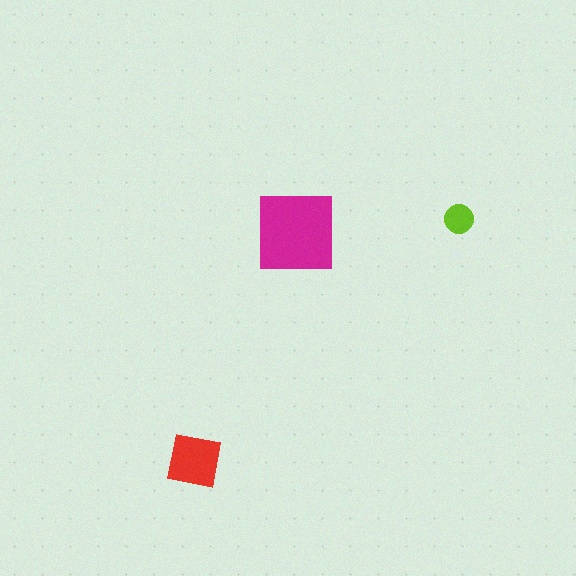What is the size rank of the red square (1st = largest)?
2nd.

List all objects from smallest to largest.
The lime circle, the red square, the magenta square.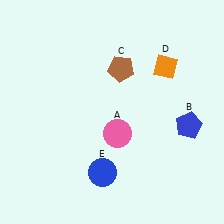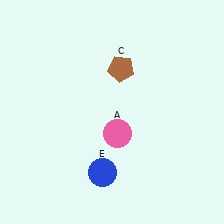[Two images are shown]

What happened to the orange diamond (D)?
The orange diamond (D) was removed in Image 2. It was in the top-right area of Image 1.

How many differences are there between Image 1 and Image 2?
There are 2 differences between the two images.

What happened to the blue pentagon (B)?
The blue pentagon (B) was removed in Image 2. It was in the bottom-right area of Image 1.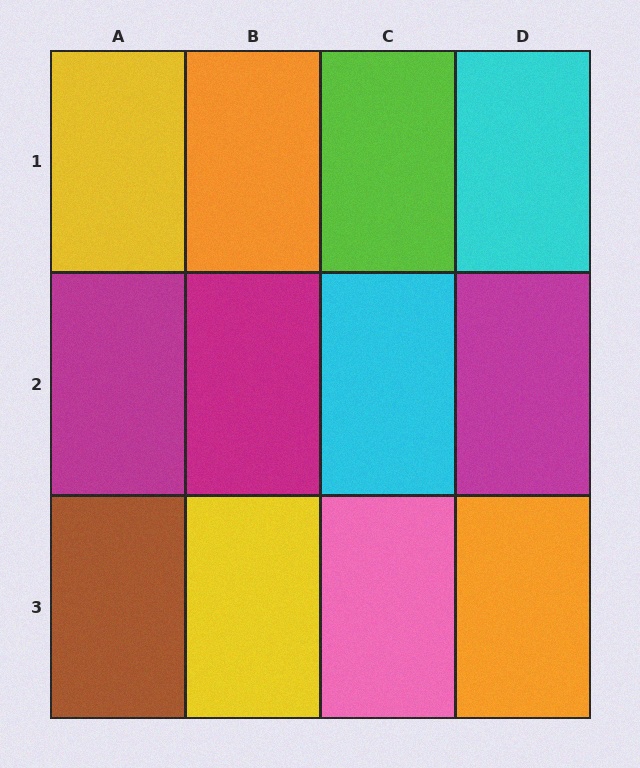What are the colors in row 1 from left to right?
Yellow, orange, lime, cyan.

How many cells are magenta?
3 cells are magenta.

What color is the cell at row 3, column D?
Orange.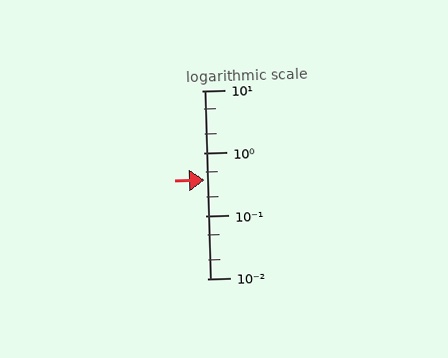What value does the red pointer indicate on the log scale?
The pointer indicates approximately 0.37.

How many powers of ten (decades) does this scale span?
The scale spans 3 decades, from 0.01 to 10.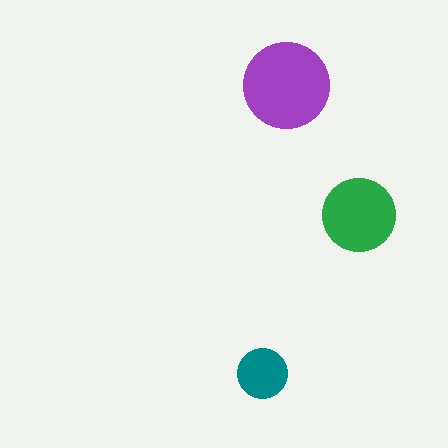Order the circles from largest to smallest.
the purple one, the green one, the teal one.